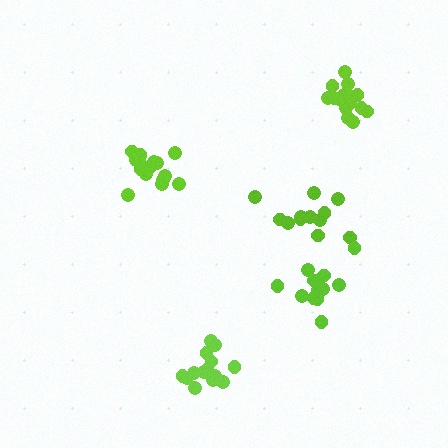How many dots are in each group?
Group 1: 17 dots, Group 2: 12 dots, Group 3: 12 dots, Group 4: 14 dots, Group 5: 16 dots (71 total).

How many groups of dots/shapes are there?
There are 5 groups.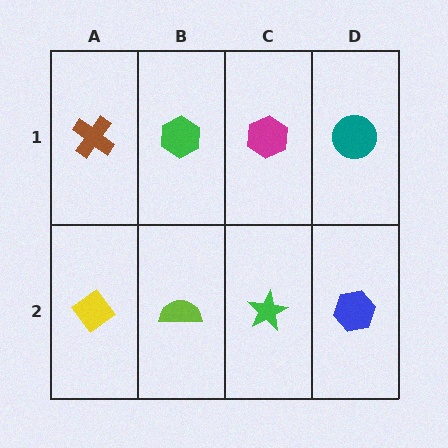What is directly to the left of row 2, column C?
A lime semicircle.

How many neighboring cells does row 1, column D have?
2.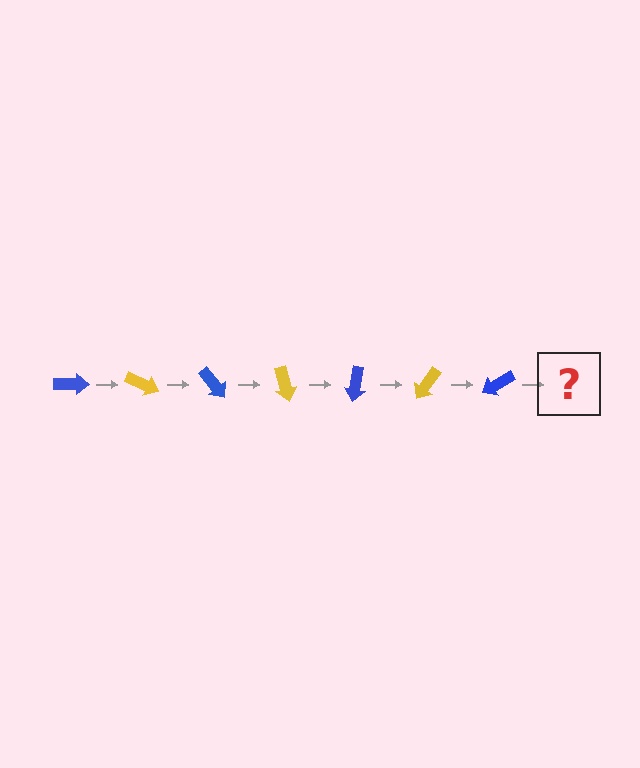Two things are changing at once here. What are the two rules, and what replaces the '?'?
The two rules are that it rotates 25 degrees each step and the color cycles through blue and yellow. The '?' should be a yellow arrow, rotated 175 degrees from the start.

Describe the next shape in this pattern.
It should be a yellow arrow, rotated 175 degrees from the start.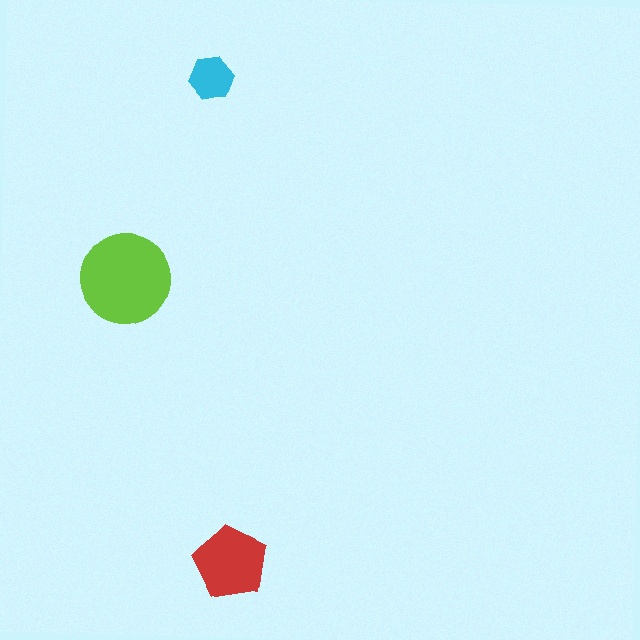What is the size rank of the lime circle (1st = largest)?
1st.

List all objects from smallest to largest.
The cyan hexagon, the red pentagon, the lime circle.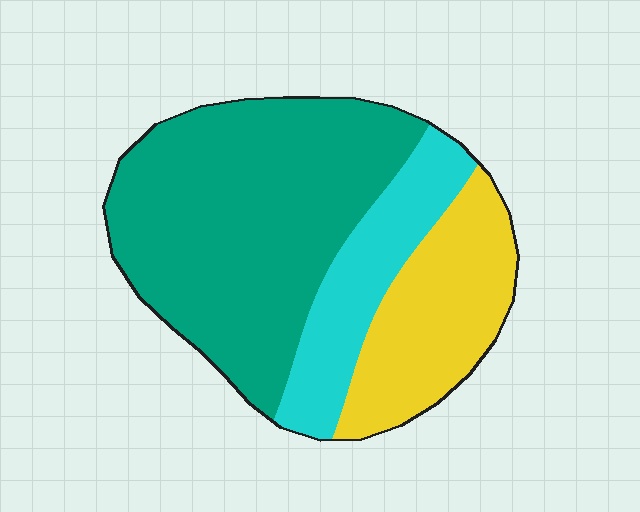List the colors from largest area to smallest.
From largest to smallest: teal, yellow, cyan.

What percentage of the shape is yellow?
Yellow covers about 25% of the shape.